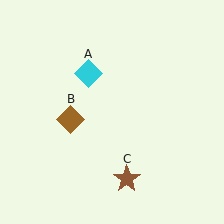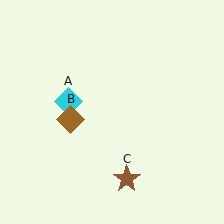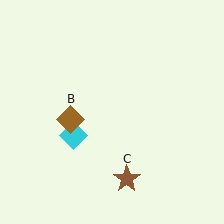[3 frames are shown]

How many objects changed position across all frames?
1 object changed position: cyan diamond (object A).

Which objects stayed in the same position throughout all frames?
Brown diamond (object B) and brown star (object C) remained stationary.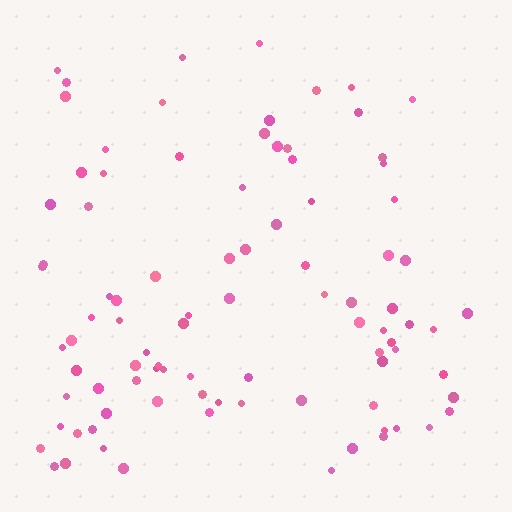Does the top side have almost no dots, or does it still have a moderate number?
Still a moderate number, just noticeably fewer than the bottom.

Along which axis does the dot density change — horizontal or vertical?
Vertical.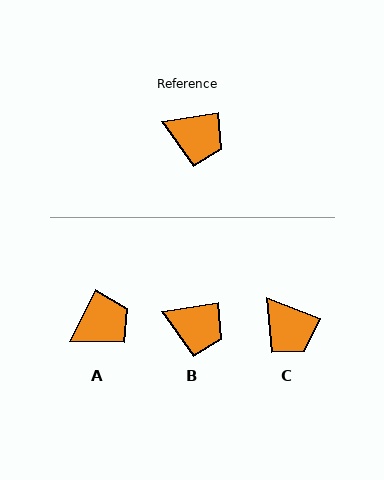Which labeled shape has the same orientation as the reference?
B.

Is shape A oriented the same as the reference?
No, it is off by about 54 degrees.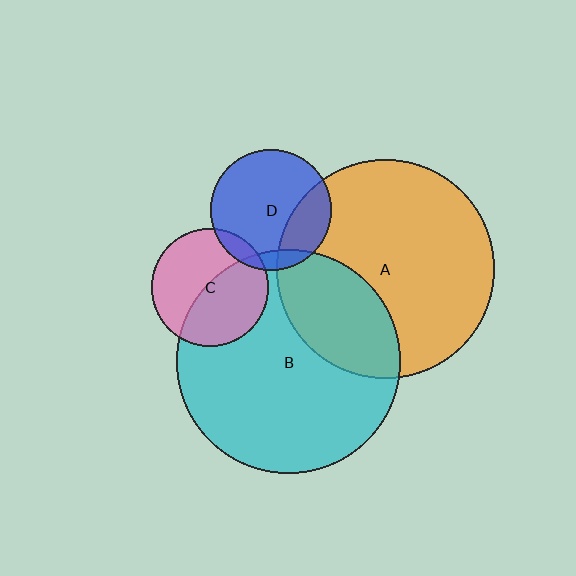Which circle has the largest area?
Circle B (cyan).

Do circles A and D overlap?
Yes.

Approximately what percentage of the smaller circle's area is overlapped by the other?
Approximately 25%.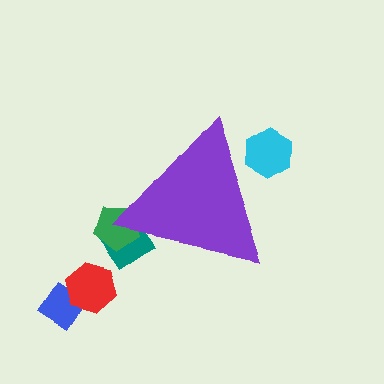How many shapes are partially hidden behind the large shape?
3 shapes are partially hidden.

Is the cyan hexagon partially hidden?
Yes, the cyan hexagon is partially hidden behind the purple triangle.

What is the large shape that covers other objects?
A purple triangle.